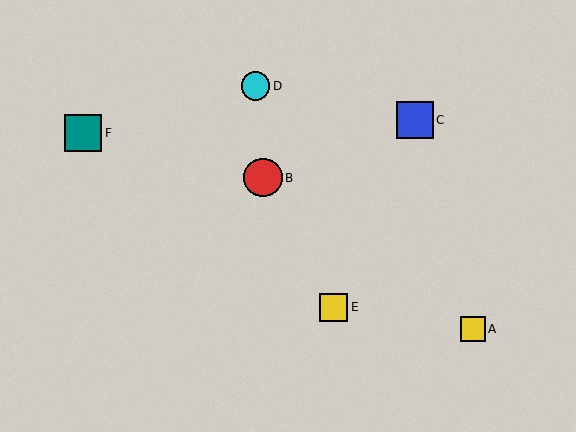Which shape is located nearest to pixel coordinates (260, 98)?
The cyan circle (labeled D) at (256, 86) is nearest to that location.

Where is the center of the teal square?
The center of the teal square is at (83, 133).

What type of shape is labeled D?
Shape D is a cyan circle.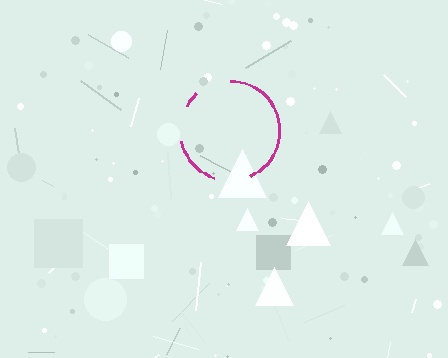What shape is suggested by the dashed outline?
The dashed outline suggests a circle.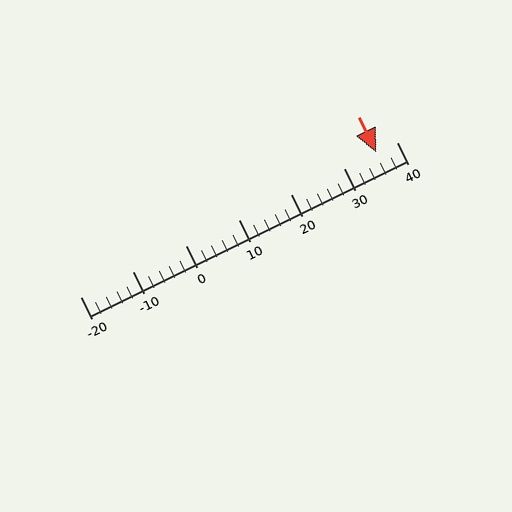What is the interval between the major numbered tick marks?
The major tick marks are spaced 10 units apart.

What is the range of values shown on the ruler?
The ruler shows values from -20 to 40.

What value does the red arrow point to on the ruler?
The red arrow points to approximately 36.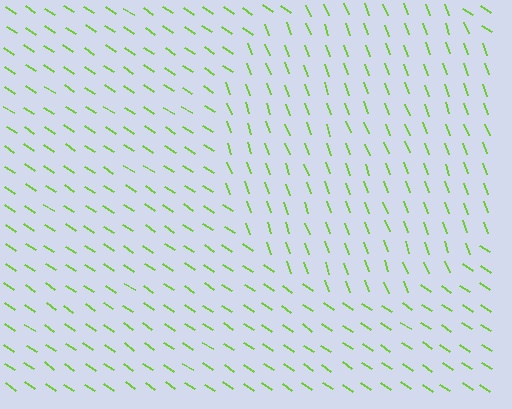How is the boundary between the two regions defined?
The boundary is defined purely by a change in line orientation (approximately 36 degrees difference). All lines are the same color and thickness.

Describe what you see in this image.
The image is filled with small lime line segments. A circle region in the image has lines oriented differently from the surrounding lines, creating a visible texture boundary.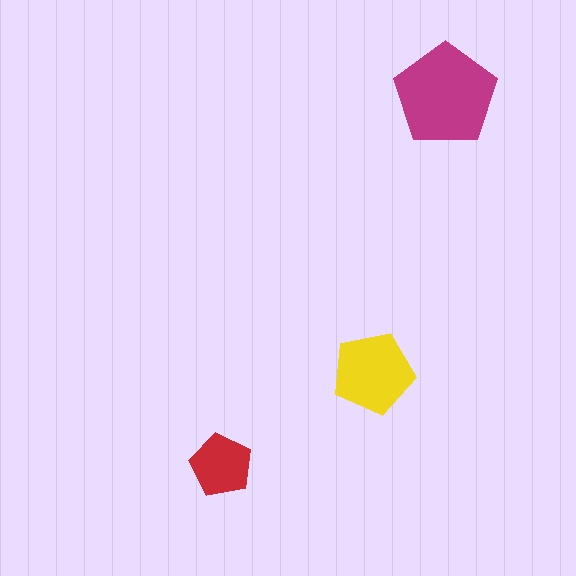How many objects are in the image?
There are 3 objects in the image.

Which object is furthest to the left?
The red pentagon is leftmost.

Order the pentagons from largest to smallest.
the magenta one, the yellow one, the red one.